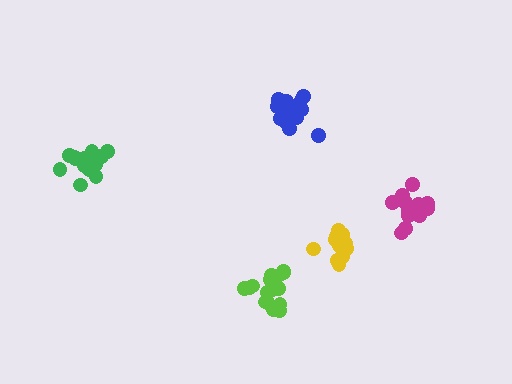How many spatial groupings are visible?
There are 5 spatial groupings.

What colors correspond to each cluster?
The clusters are colored: green, magenta, yellow, blue, lime.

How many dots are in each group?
Group 1: 15 dots, Group 2: 15 dots, Group 3: 14 dots, Group 4: 17 dots, Group 5: 16 dots (77 total).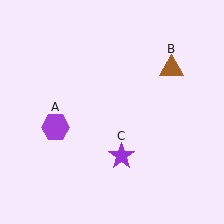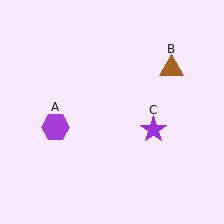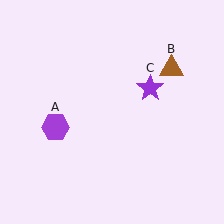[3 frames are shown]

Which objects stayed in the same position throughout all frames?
Purple hexagon (object A) and brown triangle (object B) remained stationary.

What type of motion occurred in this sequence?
The purple star (object C) rotated counterclockwise around the center of the scene.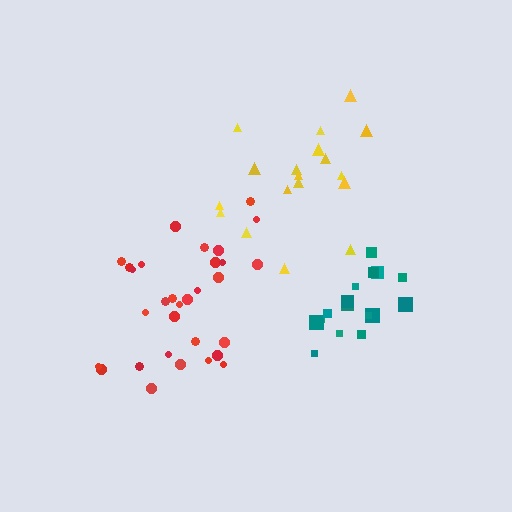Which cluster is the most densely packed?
Teal.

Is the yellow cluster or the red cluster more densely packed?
Red.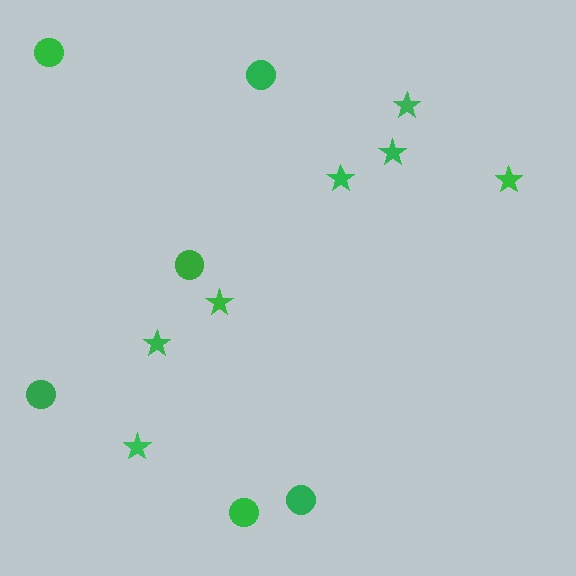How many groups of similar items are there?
There are 2 groups: one group of circles (6) and one group of stars (7).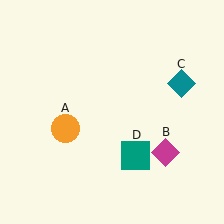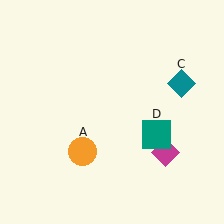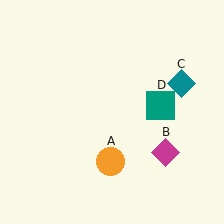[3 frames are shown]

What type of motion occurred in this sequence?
The orange circle (object A), teal square (object D) rotated counterclockwise around the center of the scene.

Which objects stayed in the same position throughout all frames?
Magenta diamond (object B) and teal diamond (object C) remained stationary.